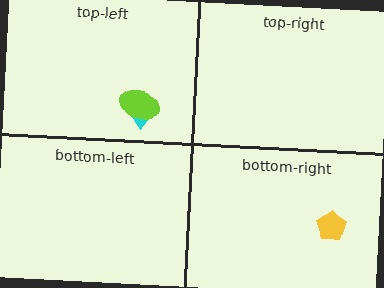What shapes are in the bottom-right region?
The yellow pentagon.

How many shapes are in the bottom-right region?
1.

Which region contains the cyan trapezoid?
The top-left region.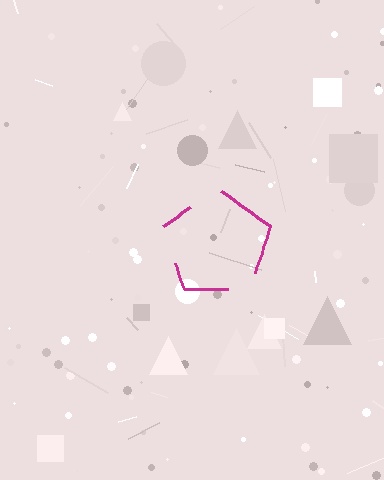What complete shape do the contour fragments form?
The contour fragments form a pentagon.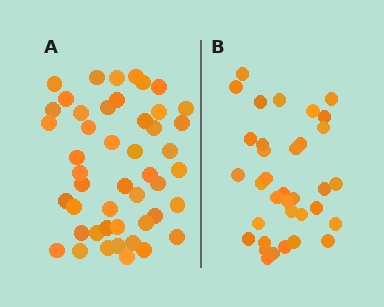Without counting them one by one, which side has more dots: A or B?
Region A (the left region) has more dots.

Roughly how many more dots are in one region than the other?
Region A has roughly 12 or so more dots than region B.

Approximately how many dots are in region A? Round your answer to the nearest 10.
About 50 dots. (The exact count is 47, which rounds to 50.)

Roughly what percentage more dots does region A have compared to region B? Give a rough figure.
About 35% more.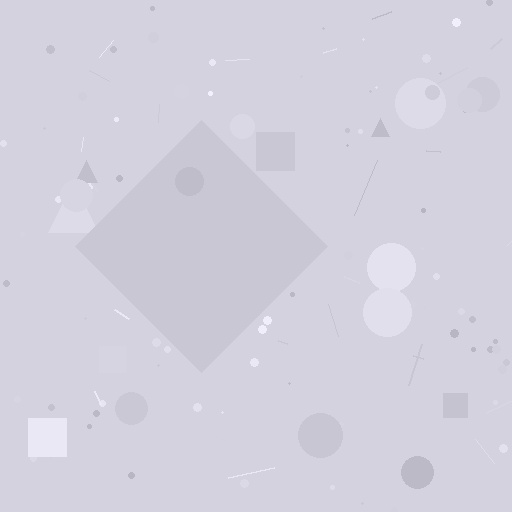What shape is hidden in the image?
A diamond is hidden in the image.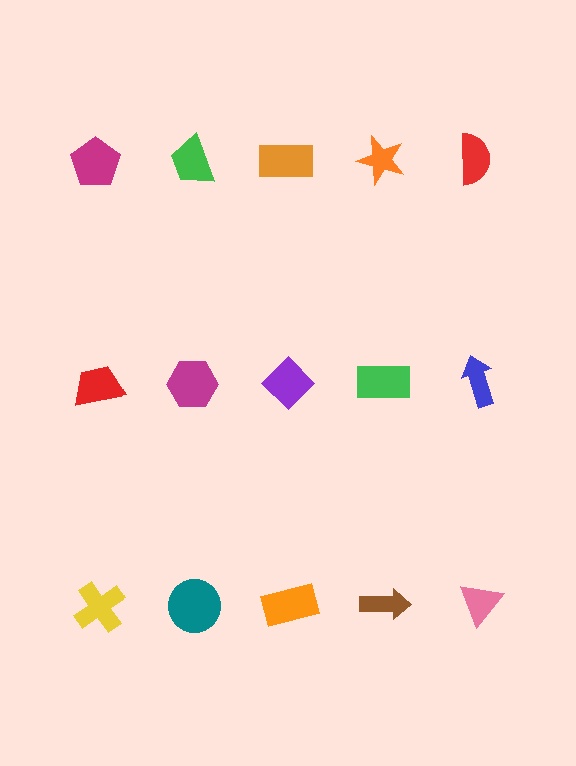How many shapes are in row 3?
5 shapes.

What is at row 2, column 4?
A green rectangle.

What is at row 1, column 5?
A red semicircle.